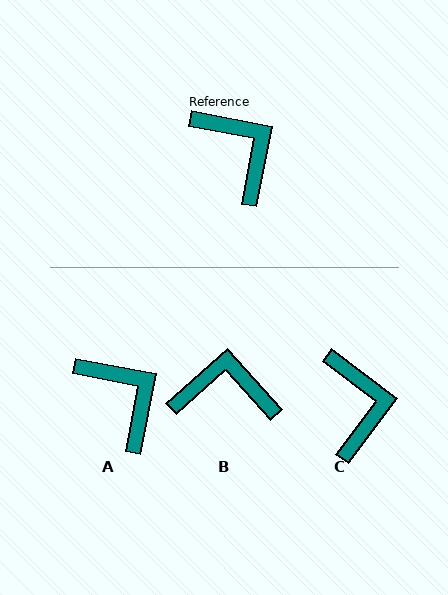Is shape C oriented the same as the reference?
No, it is off by about 26 degrees.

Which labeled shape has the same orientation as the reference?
A.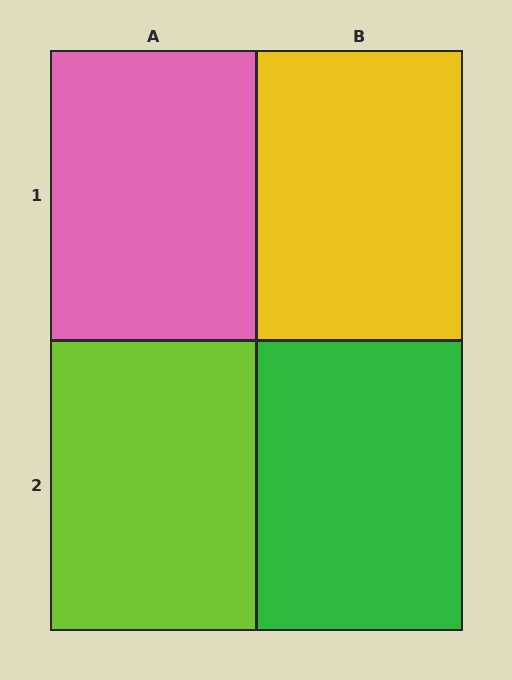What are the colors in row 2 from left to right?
Lime, green.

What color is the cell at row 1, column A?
Pink.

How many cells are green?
1 cell is green.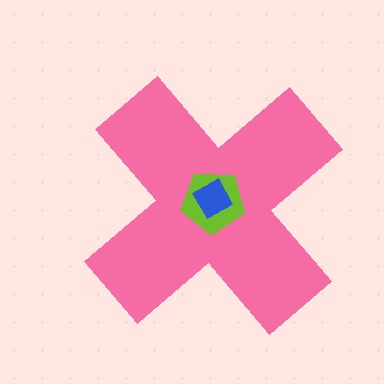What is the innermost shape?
The blue square.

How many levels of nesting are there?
3.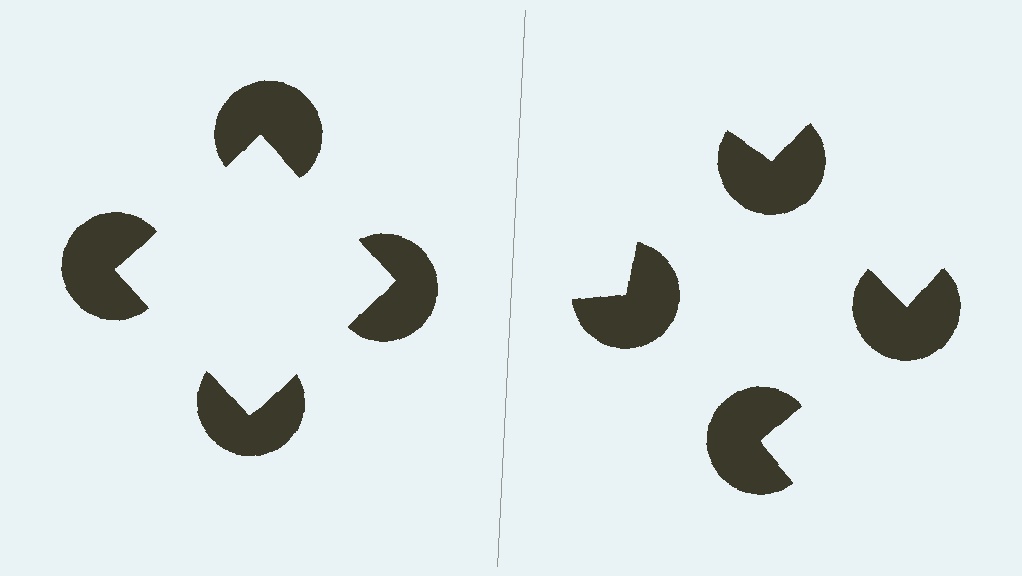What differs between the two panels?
The pac-man discs are positioned identically on both sides; only the wedge orientations differ. On the left they align to a square; on the right they are misaligned.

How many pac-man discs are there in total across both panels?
8 — 4 on each side.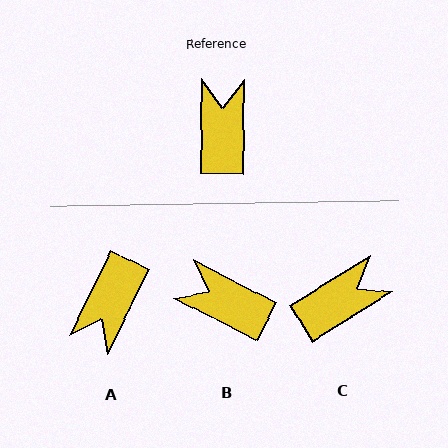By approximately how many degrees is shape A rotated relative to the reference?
Approximately 154 degrees counter-clockwise.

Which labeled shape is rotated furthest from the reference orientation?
A, about 154 degrees away.